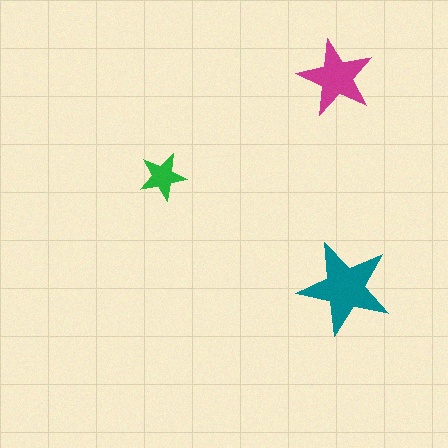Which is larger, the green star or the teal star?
The teal one.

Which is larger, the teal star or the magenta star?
The teal one.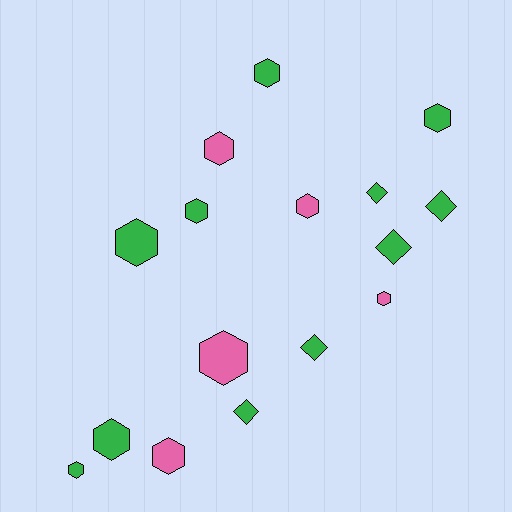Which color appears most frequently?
Green, with 11 objects.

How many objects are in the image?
There are 16 objects.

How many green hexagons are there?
There are 6 green hexagons.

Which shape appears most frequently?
Hexagon, with 11 objects.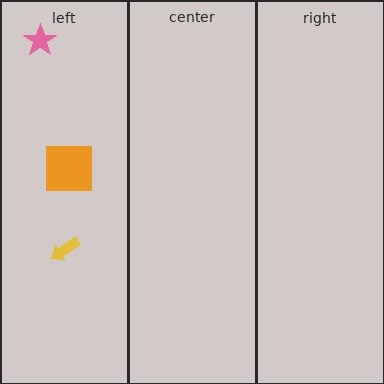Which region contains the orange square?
The left region.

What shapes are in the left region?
The yellow arrow, the orange square, the pink star.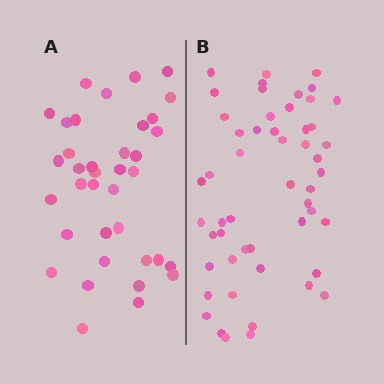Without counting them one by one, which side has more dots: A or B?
Region B (the right region) has more dots.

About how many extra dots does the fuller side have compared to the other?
Region B has approximately 15 more dots than region A.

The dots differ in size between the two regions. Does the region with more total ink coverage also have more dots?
No. Region A has more total ink coverage because its dots are larger, but region B actually contains more individual dots. Total area can be misleading — the number of items is what matters here.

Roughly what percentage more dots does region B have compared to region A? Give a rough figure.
About 40% more.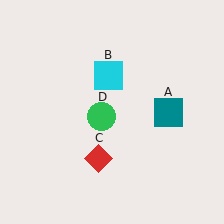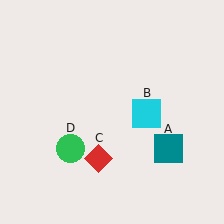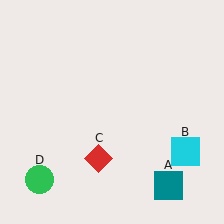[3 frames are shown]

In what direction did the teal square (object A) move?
The teal square (object A) moved down.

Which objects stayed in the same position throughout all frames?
Red diamond (object C) remained stationary.